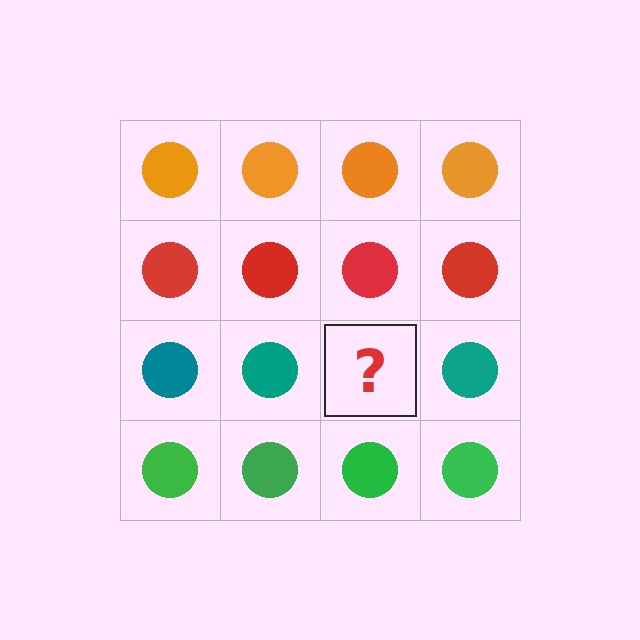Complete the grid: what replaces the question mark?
The question mark should be replaced with a teal circle.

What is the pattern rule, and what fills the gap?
The rule is that each row has a consistent color. The gap should be filled with a teal circle.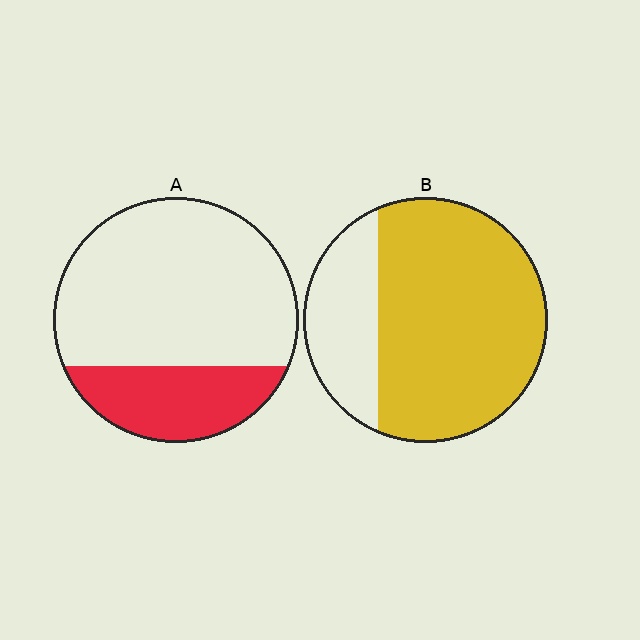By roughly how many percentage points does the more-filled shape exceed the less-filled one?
By roughly 45 percentage points (B over A).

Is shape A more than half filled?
No.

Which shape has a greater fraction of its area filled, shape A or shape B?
Shape B.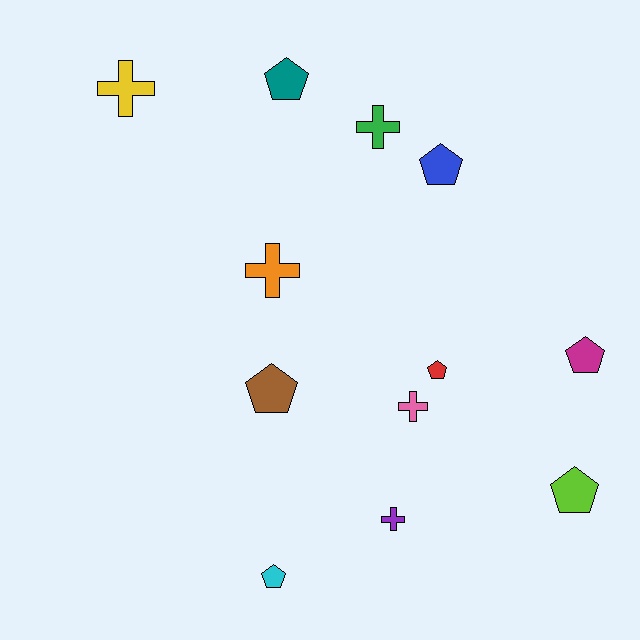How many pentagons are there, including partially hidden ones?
There are 7 pentagons.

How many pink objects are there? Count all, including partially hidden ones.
There is 1 pink object.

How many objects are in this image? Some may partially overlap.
There are 12 objects.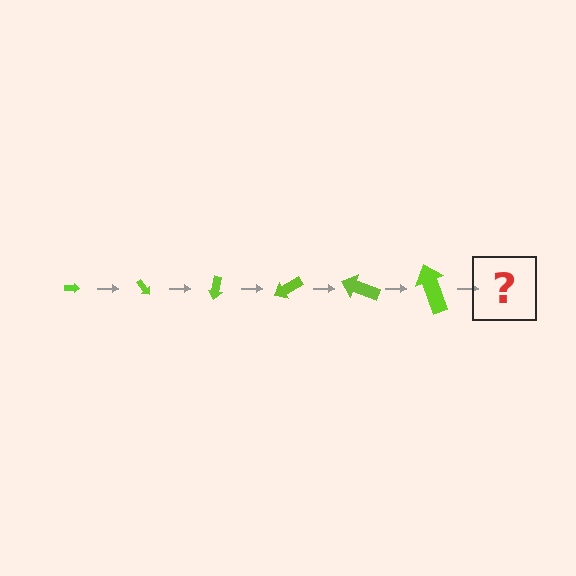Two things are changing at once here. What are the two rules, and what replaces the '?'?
The two rules are that the arrow grows larger each step and it rotates 50 degrees each step. The '?' should be an arrow, larger than the previous one and rotated 300 degrees from the start.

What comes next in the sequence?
The next element should be an arrow, larger than the previous one and rotated 300 degrees from the start.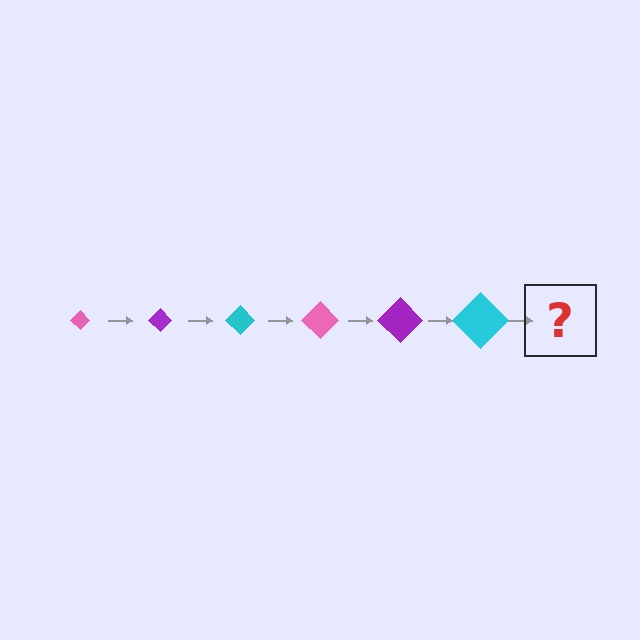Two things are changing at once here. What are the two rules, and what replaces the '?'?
The two rules are that the diamond grows larger each step and the color cycles through pink, purple, and cyan. The '?' should be a pink diamond, larger than the previous one.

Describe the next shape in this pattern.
It should be a pink diamond, larger than the previous one.